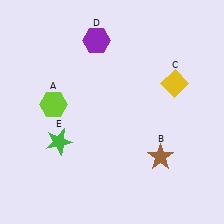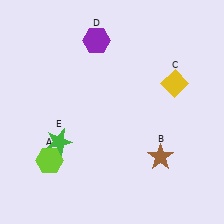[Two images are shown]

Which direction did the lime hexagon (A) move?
The lime hexagon (A) moved down.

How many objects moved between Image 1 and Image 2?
1 object moved between the two images.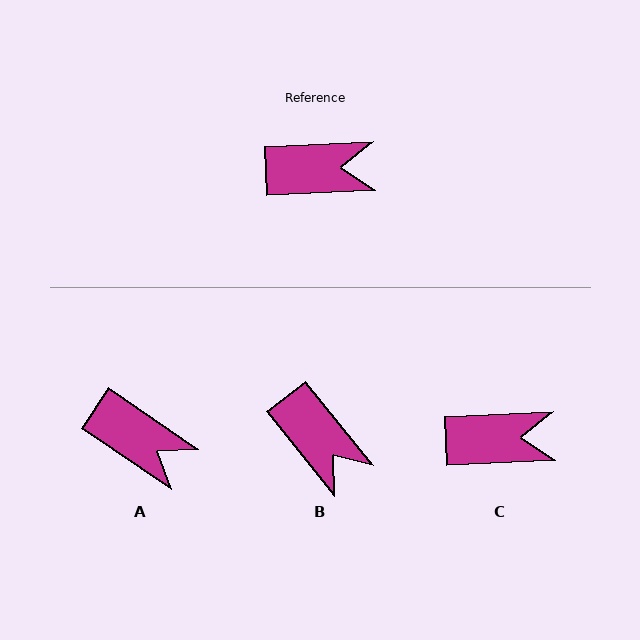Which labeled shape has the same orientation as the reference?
C.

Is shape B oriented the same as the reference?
No, it is off by about 54 degrees.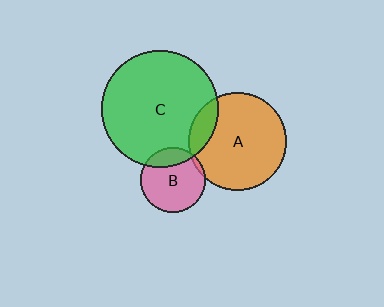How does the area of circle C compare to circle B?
Approximately 3.2 times.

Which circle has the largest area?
Circle C (green).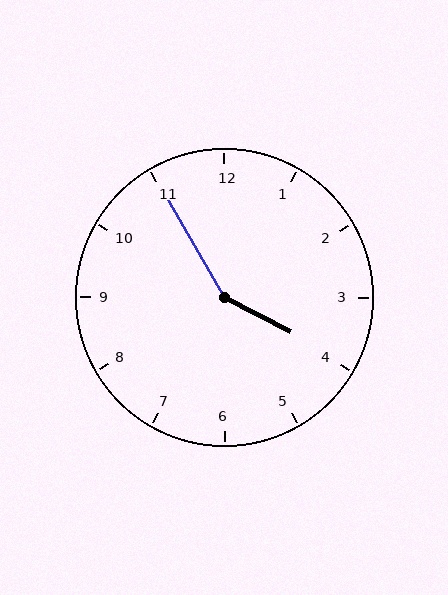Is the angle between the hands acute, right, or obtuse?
It is obtuse.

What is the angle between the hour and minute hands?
Approximately 148 degrees.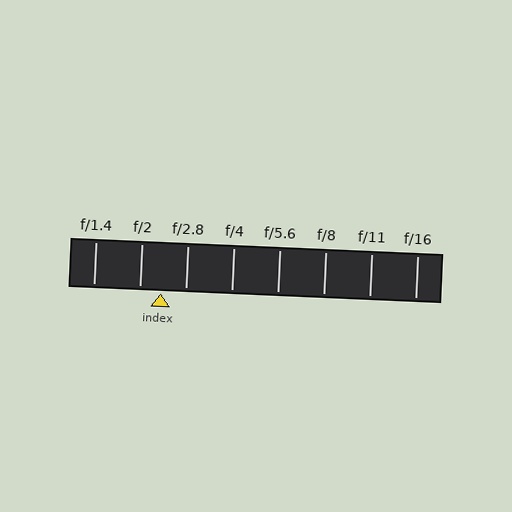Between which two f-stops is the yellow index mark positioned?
The index mark is between f/2 and f/2.8.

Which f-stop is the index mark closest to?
The index mark is closest to f/2.